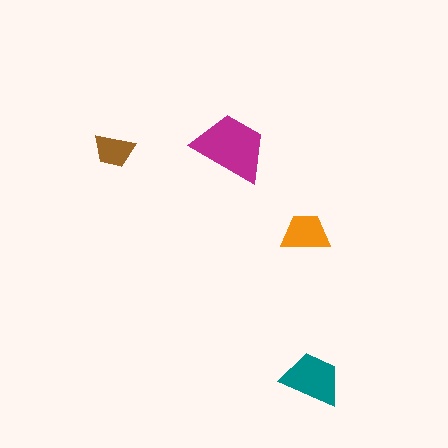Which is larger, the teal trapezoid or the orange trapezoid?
The teal one.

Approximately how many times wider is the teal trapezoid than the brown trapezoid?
About 1.5 times wider.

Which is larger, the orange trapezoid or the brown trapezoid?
The orange one.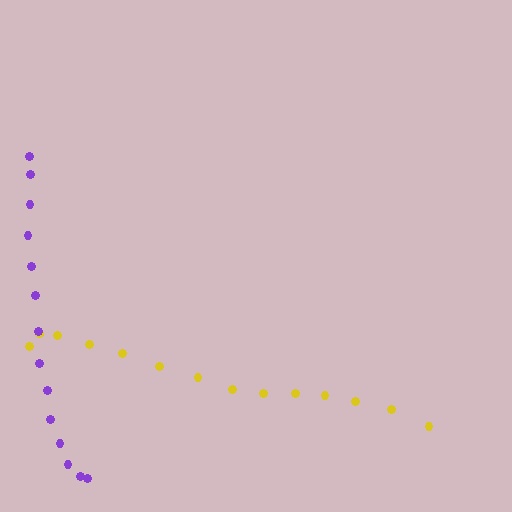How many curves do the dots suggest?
There are 2 distinct paths.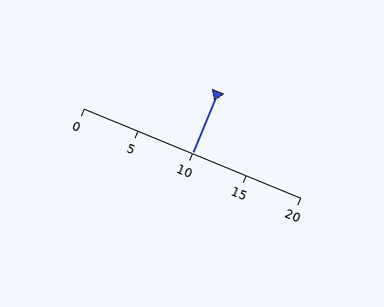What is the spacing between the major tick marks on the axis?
The major ticks are spaced 5 apart.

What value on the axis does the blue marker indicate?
The marker indicates approximately 10.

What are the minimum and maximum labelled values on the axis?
The axis runs from 0 to 20.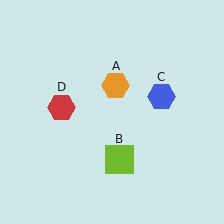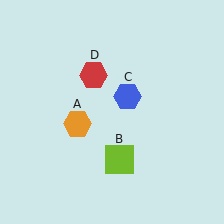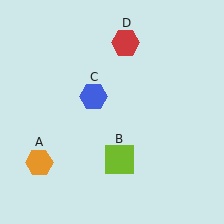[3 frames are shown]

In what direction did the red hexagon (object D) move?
The red hexagon (object D) moved up and to the right.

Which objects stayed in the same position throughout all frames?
Lime square (object B) remained stationary.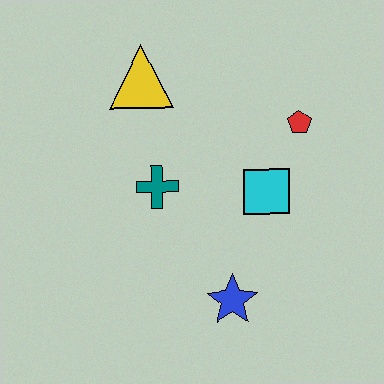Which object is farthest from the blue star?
The yellow triangle is farthest from the blue star.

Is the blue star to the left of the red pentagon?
Yes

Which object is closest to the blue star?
The cyan square is closest to the blue star.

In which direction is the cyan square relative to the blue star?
The cyan square is above the blue star.